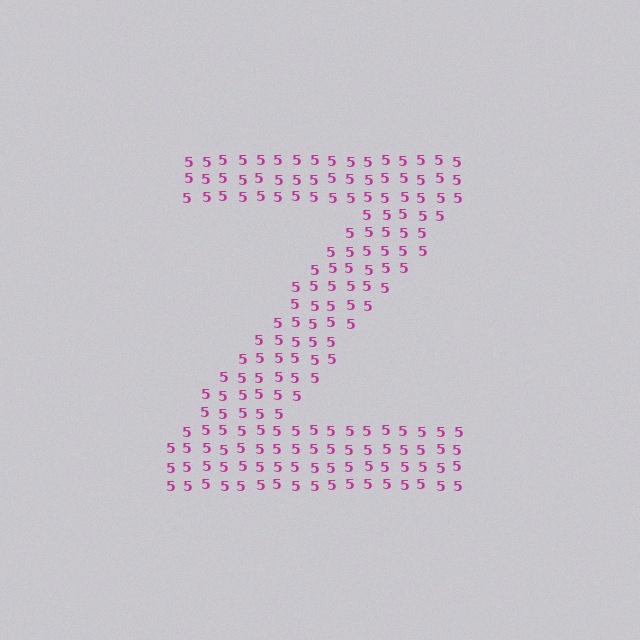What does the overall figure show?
The overall figure shows the letter Z.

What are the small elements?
The small elements are digit 5's.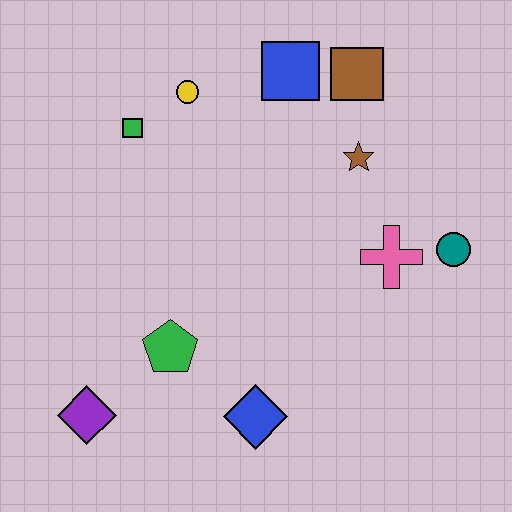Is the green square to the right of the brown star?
No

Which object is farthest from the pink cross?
The purple diamond is farthest from the pink cross.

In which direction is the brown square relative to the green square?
The brown square is to the right of the green square.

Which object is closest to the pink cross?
The teal circle is closest to the pink cross.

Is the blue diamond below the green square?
Yes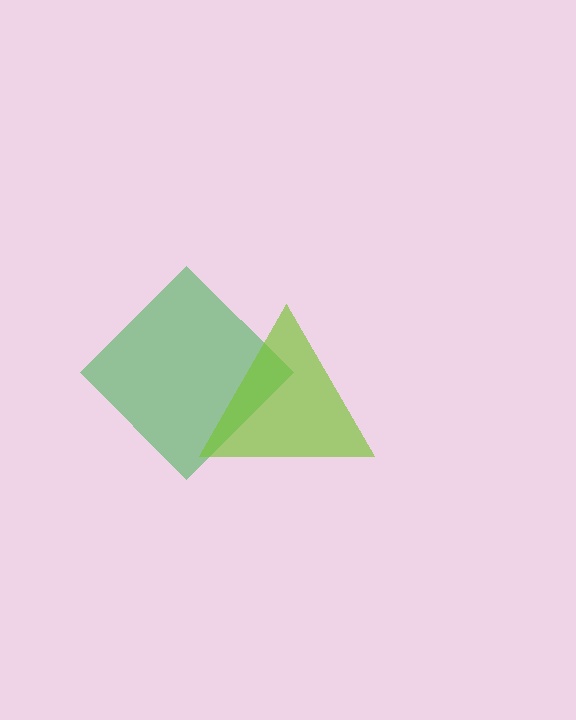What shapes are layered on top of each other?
The layered shapes are: a green diamond, a lime triangle.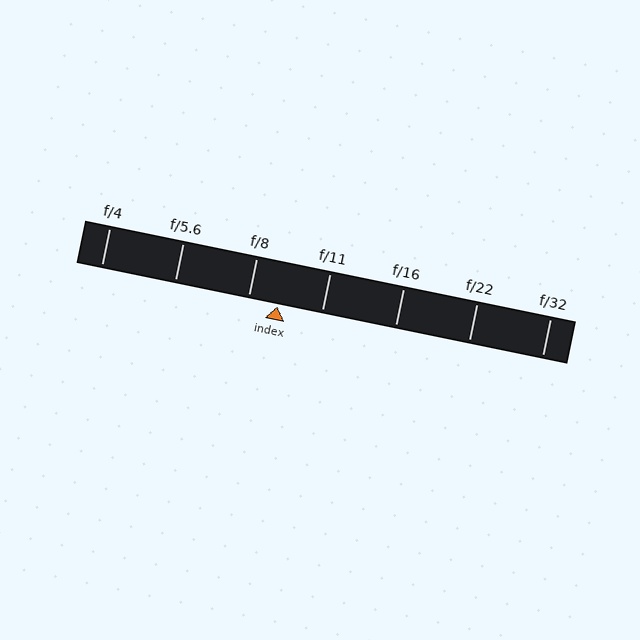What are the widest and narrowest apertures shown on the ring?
The widest aperture shown is f/4 and the narrowest is f/32.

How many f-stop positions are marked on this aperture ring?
There are 7 f-stop positions marked.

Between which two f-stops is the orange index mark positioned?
The index mark is between f/8 and f/11.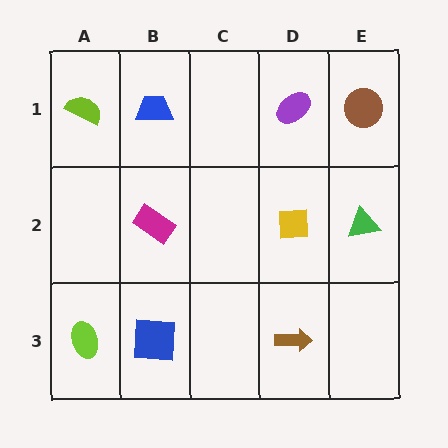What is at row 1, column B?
A blue trapezoid.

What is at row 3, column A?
A lime ellipse.